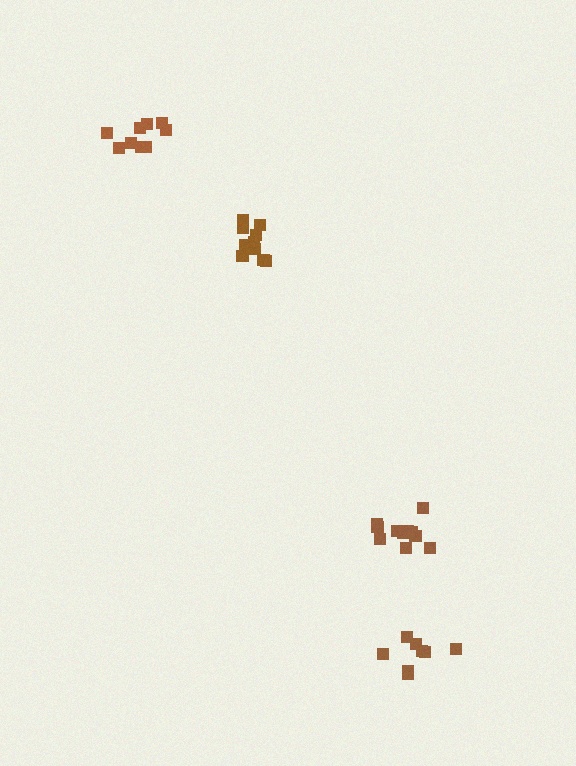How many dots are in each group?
Group 1: 10 dots, Group 2: 11 dots, Group 3: 9 dots, Group 4: 8 dots (38 total).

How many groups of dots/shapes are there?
There are 4 groups.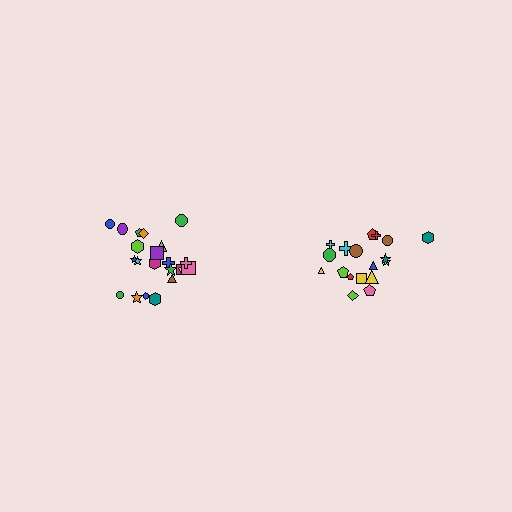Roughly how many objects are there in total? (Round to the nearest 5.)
Roughly 40 objects in total.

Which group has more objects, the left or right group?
The left group.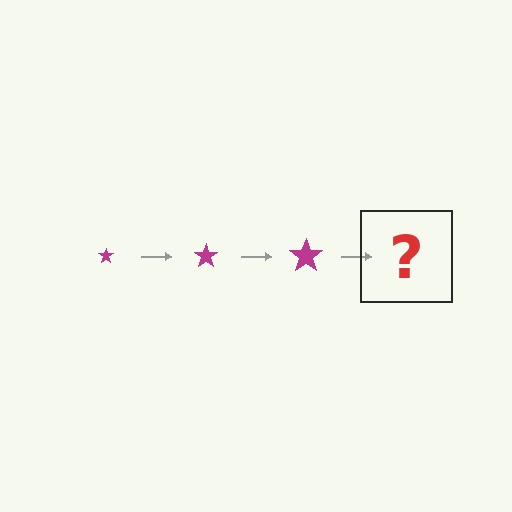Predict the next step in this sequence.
The next step is a magenta star, larger than the previous one.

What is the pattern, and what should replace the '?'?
The pattern is that the star gets progressively larger each step. The '?' should be a magenta star, larger than the previous one.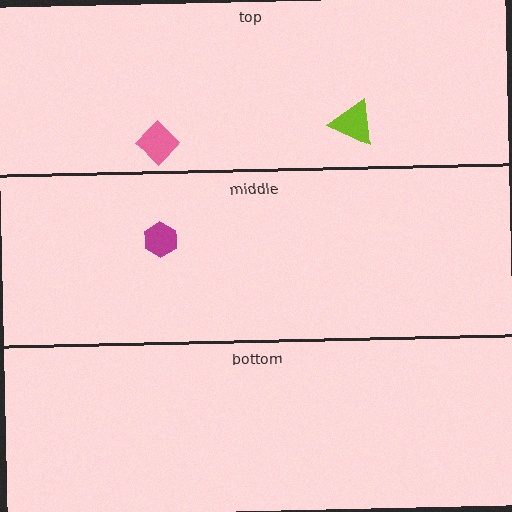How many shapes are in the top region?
2.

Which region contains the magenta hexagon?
The middle region.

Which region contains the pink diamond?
The top region.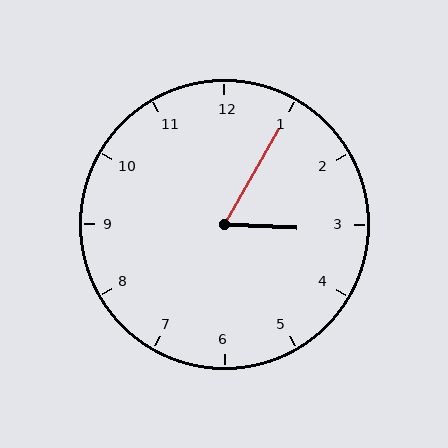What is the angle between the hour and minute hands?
Approximately 62 degrees.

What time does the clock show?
3:05.